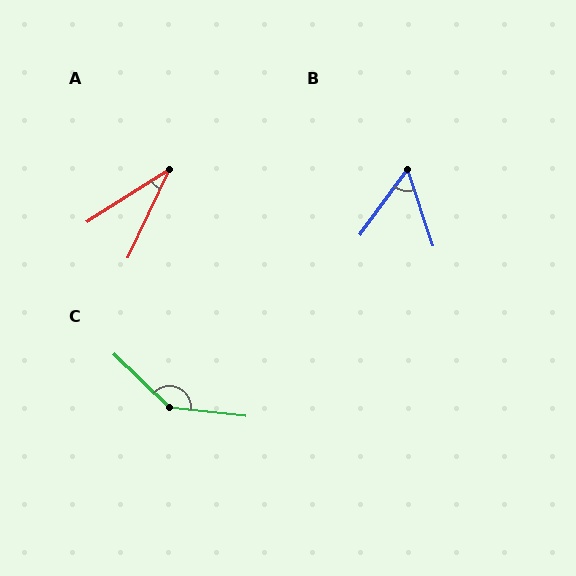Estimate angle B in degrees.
Approximately 54 degrees.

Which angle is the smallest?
A, at approximately 32 degrees.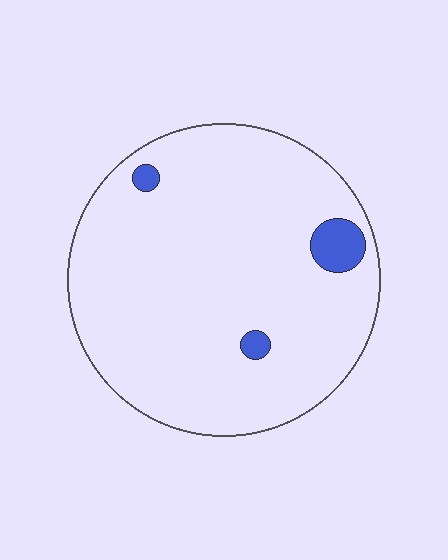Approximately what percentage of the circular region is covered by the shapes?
Approximately 5%.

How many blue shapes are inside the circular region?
3.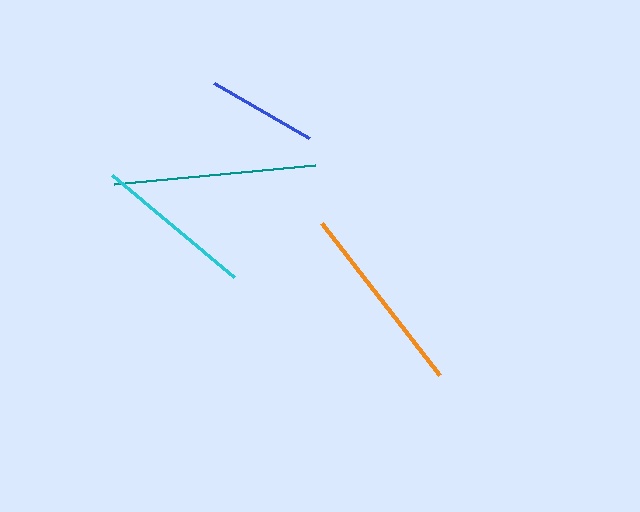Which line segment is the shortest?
The blue line is the shortest at approximately 111 pixels.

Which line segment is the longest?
The teal line is the longest at approximately 201 pixels.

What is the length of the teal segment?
The teal segment is approximately 201 pixels long.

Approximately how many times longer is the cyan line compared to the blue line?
The cyan line is approximately 1.4 times the length of the blue line.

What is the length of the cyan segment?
The cyan segment is approximately 159 pixels long.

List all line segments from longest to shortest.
From longest to shortest: teal, orange, cyan, blue.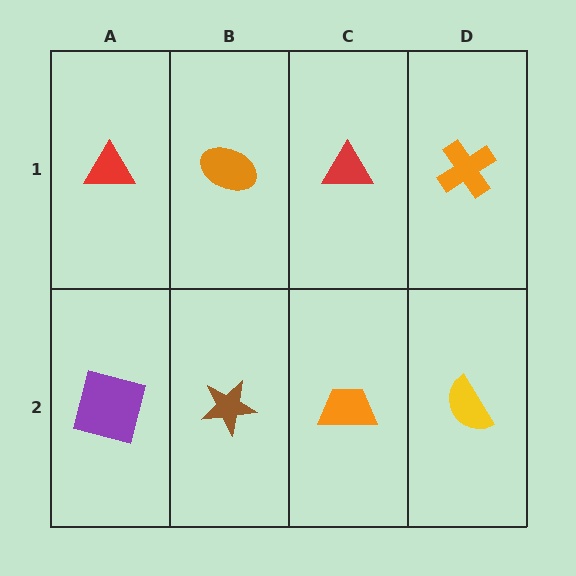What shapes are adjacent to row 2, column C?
A red triangle (row 1, column C), a brown star (row 2, column B), a yellow semicircle (row 2, column D).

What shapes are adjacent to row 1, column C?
An orange trapezoid (row 2, column C), an orange ellipse (row 1, column B), an orange cross (row 1, column D).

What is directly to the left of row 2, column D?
An orange trapezoid.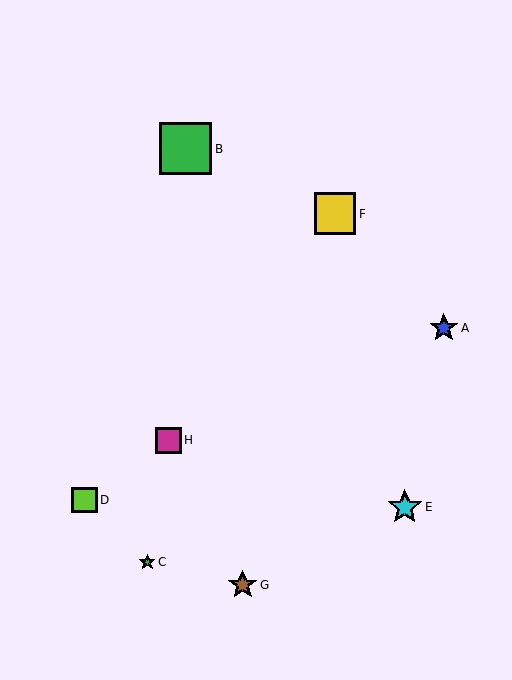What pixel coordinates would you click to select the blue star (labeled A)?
Click at (444, 328) to select the blue star A.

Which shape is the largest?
The green square (labeled B) is the largest.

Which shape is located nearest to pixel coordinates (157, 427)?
The magenta square (labeled H) at (168, 440) is nearest to that location.